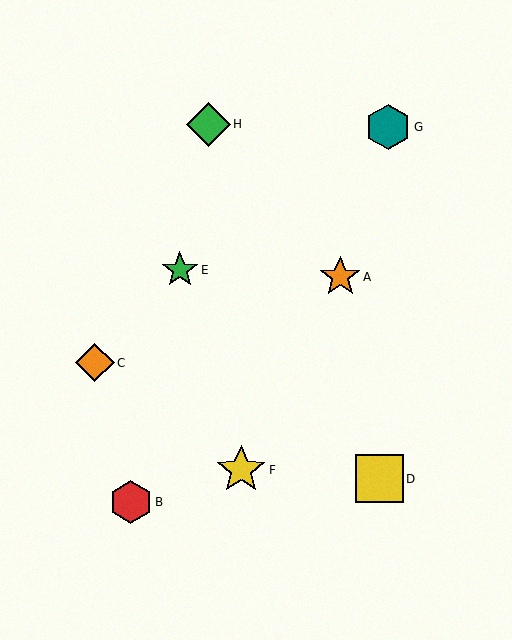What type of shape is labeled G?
Shape G is a teal hexagon.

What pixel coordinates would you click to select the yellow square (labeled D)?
Click at (379, 479) to select the yellow square D.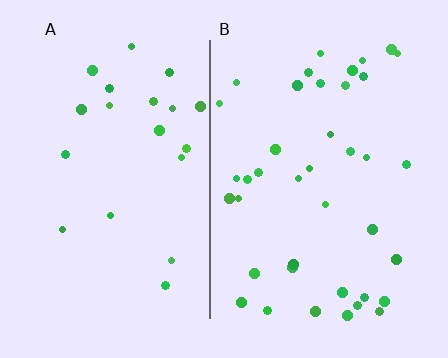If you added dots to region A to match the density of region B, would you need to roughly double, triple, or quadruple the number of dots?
Approximately double.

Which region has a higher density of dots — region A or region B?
B (the right).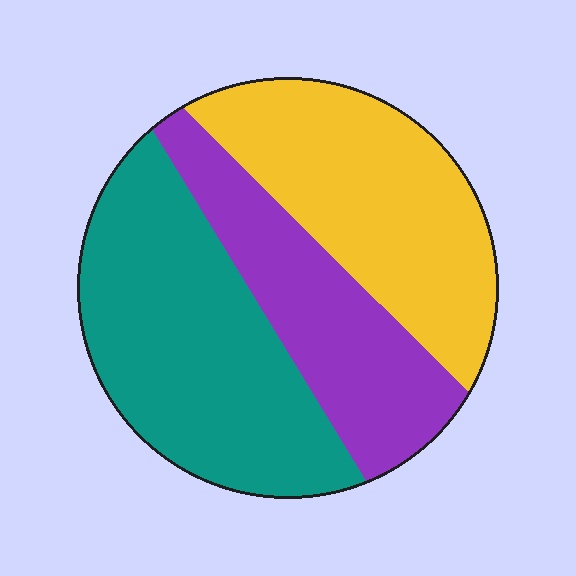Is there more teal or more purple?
Teal.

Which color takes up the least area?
Purple, at roughly 25%.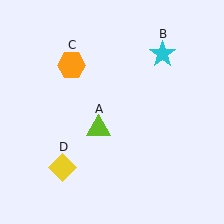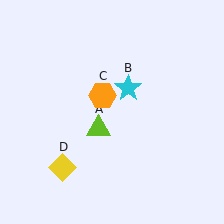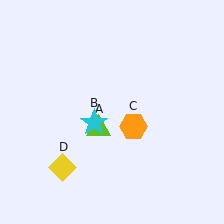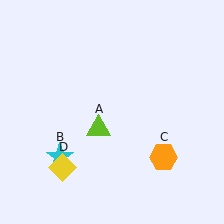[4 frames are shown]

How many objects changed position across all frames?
2 objects changed position: cyan star (object B), orange hexagon (object C).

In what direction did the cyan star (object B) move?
The cyan star (object B) moved down and to the left.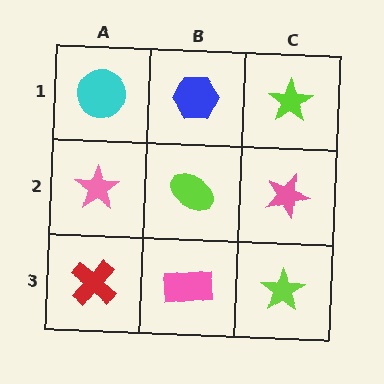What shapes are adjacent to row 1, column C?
A pink star (row 2, column C), a blue hexagon (row 1, column B).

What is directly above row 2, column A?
A cyan circle.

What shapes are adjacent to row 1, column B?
A lime ellipse (row 2, column B), a cyan circle (row 1, column A), a lime star (row 1, column C).